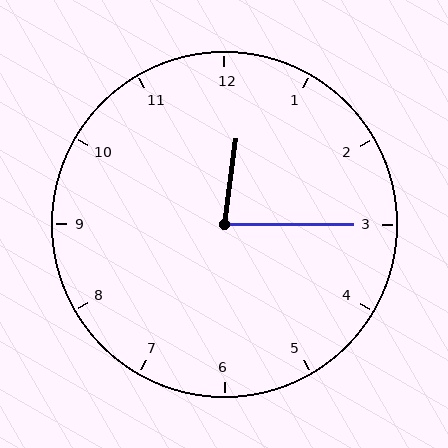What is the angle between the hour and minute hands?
Approximately 82 degrees.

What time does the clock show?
12:15.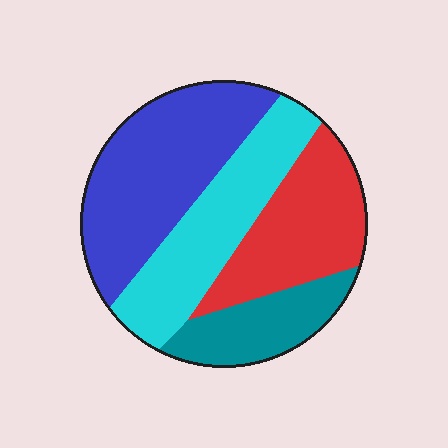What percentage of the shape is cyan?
Cyan takes up between a quarter and a half of the shape.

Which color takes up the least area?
Teal, at roughly 15%.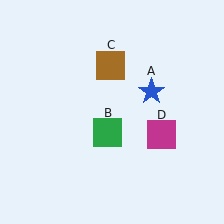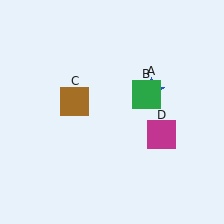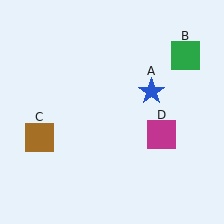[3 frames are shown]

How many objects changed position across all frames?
2 objects changed position: green square (object B), brown square (object C).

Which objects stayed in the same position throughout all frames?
Blue star (object A) and magenta square (object D) remained stationary.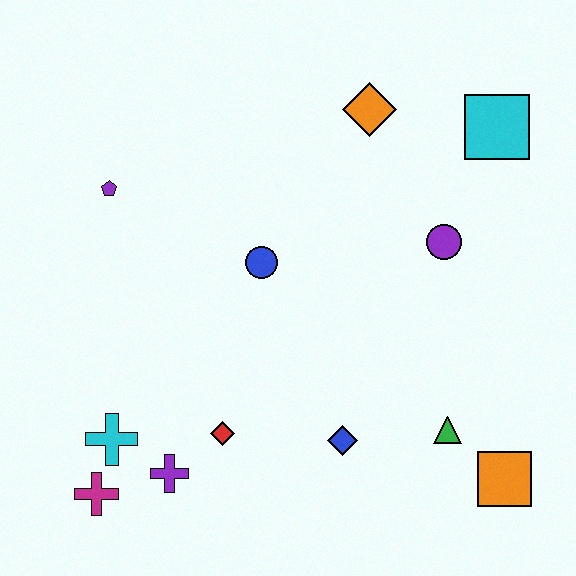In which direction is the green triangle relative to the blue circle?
The green triangle is to the right of the blue circle.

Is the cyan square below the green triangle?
No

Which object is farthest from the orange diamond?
The magenta cross is farthest from the orange diamond.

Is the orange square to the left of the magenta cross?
No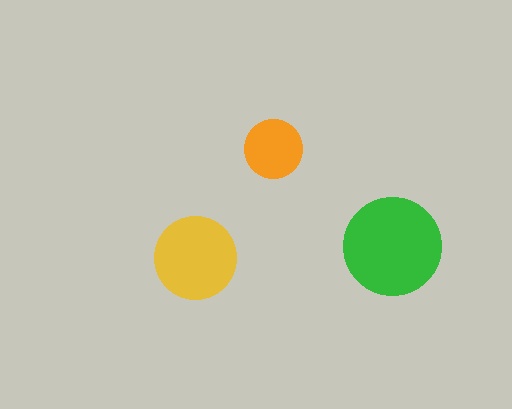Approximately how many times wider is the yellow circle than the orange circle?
About 1.5 times wider.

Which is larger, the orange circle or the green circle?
The green one.